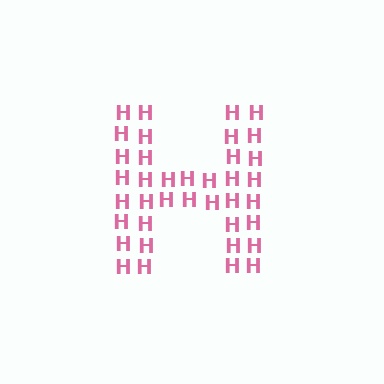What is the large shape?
The large shape is the letter H.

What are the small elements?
The small elements are letter H's.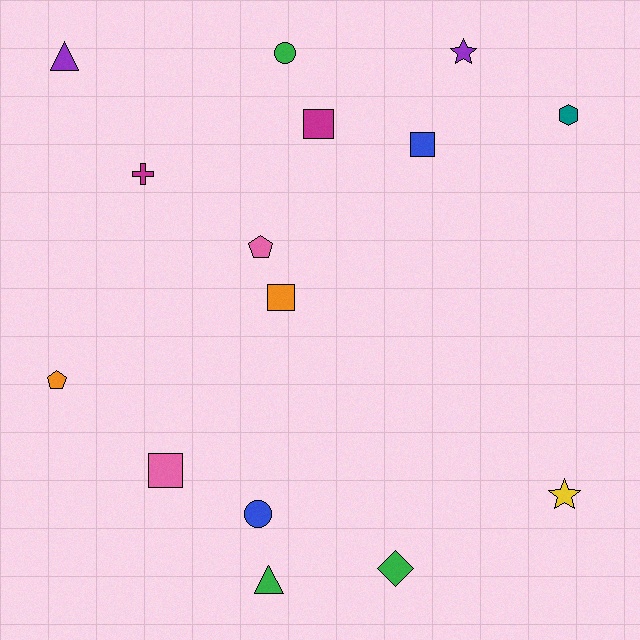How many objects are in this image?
There are 15 objects.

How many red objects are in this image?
There are no red objects.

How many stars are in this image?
There are 2 stars.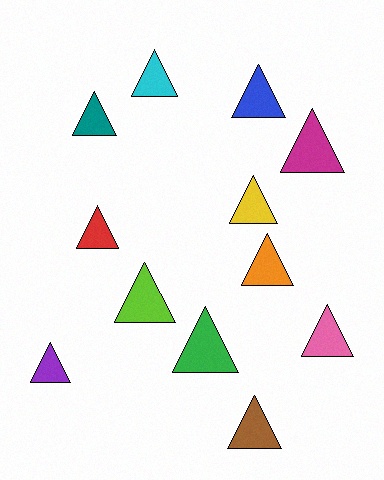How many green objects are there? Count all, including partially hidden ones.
There is 1 green object.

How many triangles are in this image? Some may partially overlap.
There are 12 triangles.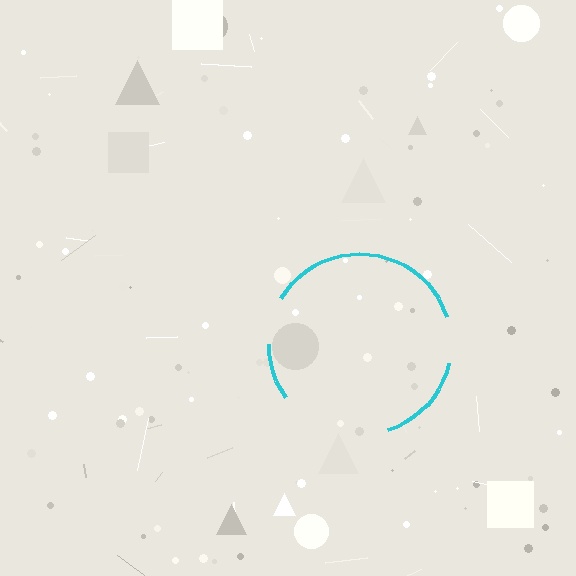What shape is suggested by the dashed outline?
The dashed outline suggests a circle.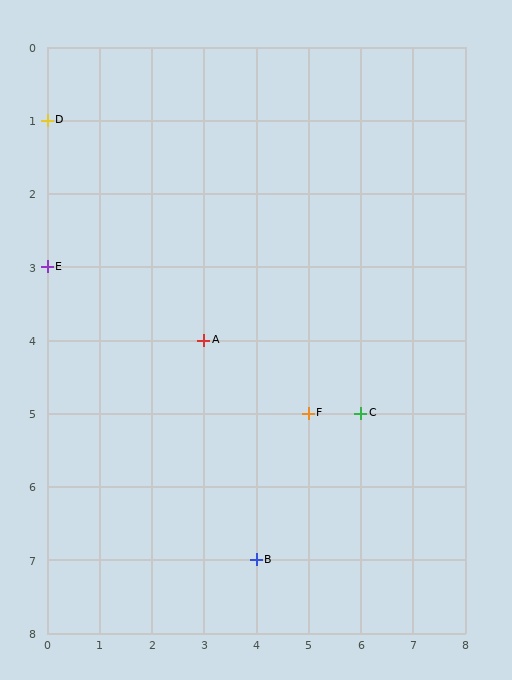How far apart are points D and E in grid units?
Points D and E are 2 rows apart.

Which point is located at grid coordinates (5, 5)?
Point F is at (5, 5).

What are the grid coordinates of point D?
Point D is at grid coordinates (0, 1).